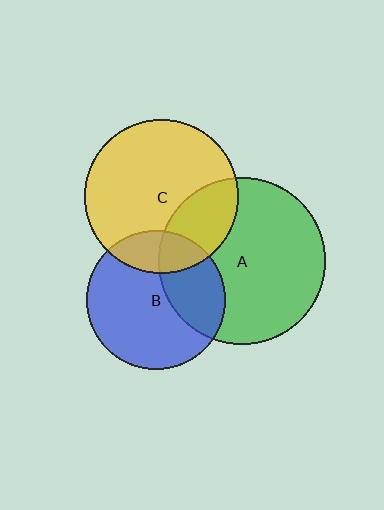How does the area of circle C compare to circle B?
Approximately 1.2 times.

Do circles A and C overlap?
Yes.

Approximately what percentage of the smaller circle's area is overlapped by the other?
Approximately 25%.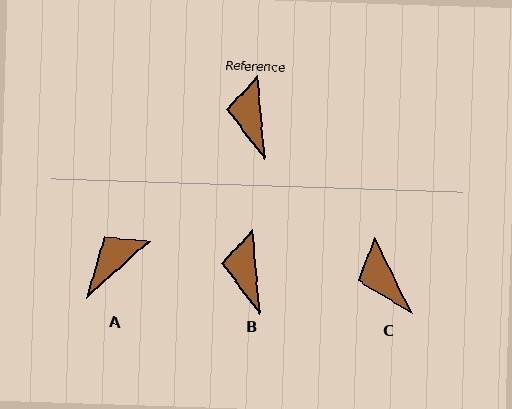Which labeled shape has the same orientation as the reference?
B.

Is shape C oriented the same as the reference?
No, it is off by about 22 degrees.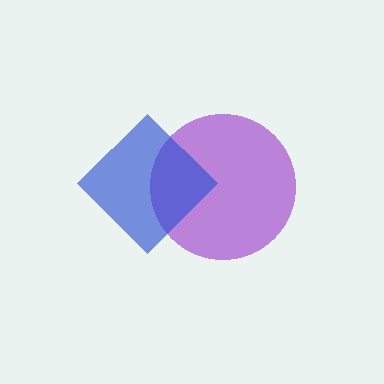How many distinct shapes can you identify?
There are 2 distinct shapes: a purple circle, a blue diamond.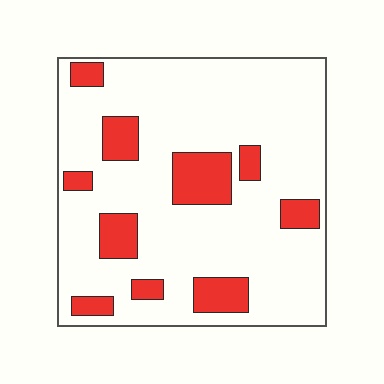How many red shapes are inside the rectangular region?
10.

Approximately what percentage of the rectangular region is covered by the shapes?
Approximately 20%.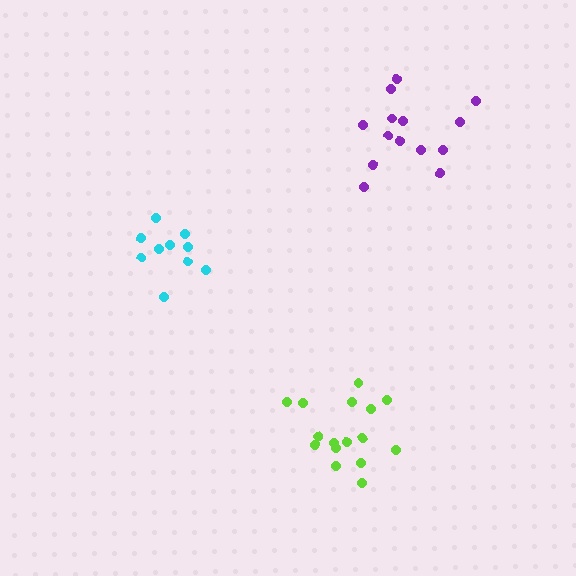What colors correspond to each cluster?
The clusters are colored: cyan, purple, lime.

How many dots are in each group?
Group 1: 10 dots, Group 2: 14 dots, Group 3: 16 dots (40 total).